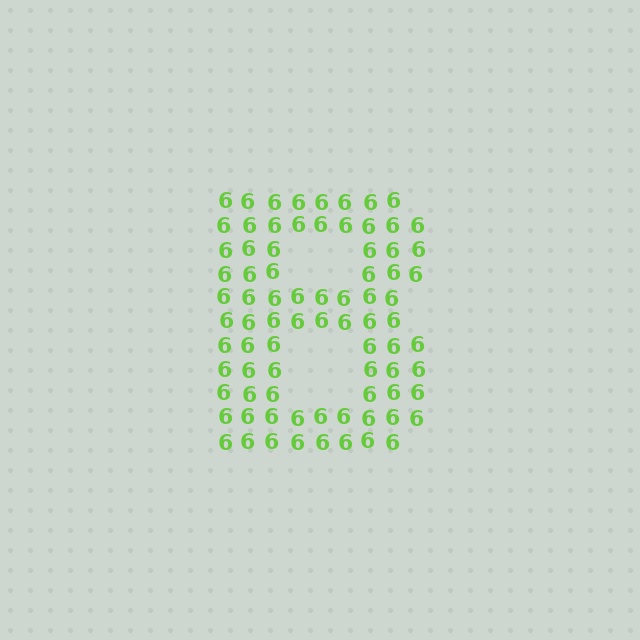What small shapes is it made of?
It is made of small digit 6's.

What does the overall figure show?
The overall figure shows the letter B.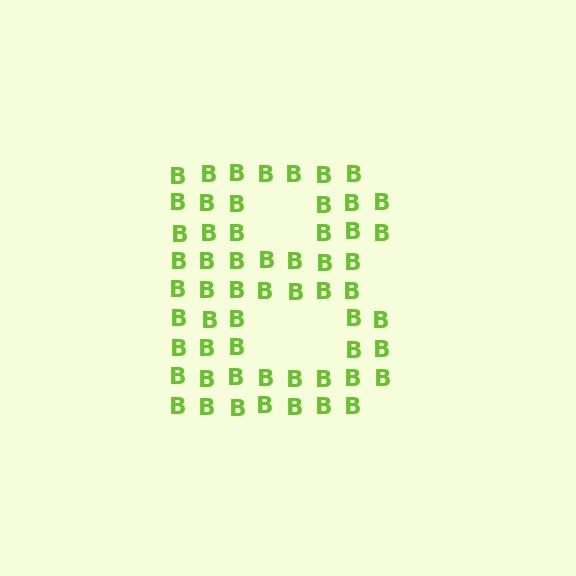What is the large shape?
The large shape is the letter B.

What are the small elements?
The small elements are letter B's.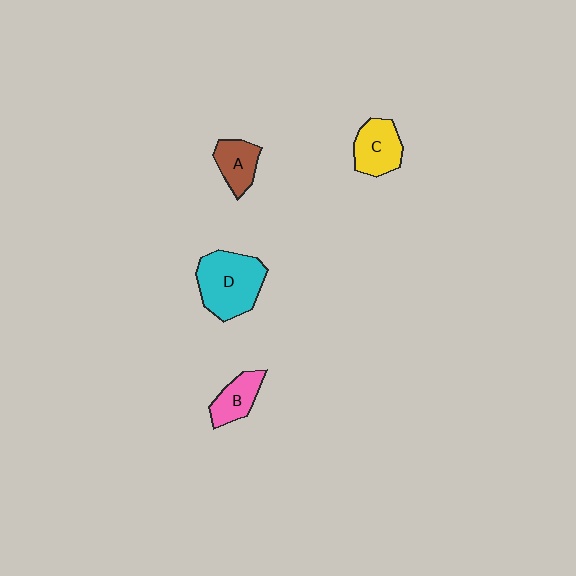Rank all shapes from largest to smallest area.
From largest to smallest: D (cyan), C (yellow), B (pink), A (brown).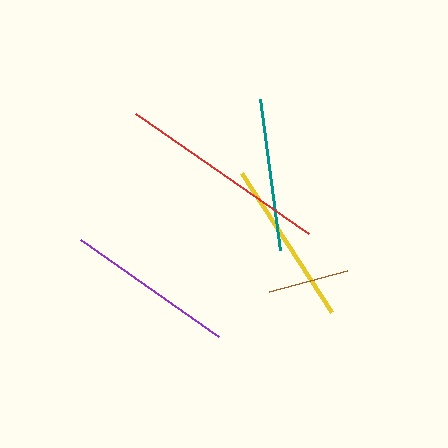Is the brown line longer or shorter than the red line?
The red line is longer than the brown line.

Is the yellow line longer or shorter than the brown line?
The yellow line is longer than the brown line.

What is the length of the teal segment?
The teal segment is approximately 153 pixels long.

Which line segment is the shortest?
The brown line is the shortest at approximately 80 pixels.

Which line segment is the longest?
The red line is the longest at approximately 211 pixels.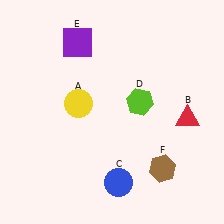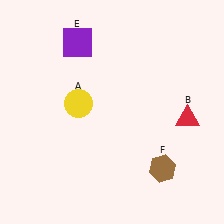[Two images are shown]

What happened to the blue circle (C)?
The blue circle (C) was removed in Image 2. It was in the bottom-right area of Image 1.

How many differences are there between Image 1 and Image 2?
There are 2 differences between the two images.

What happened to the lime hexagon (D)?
The lime hexagon (D) was removed in Image 2. It was in the top-right area of Image 1.